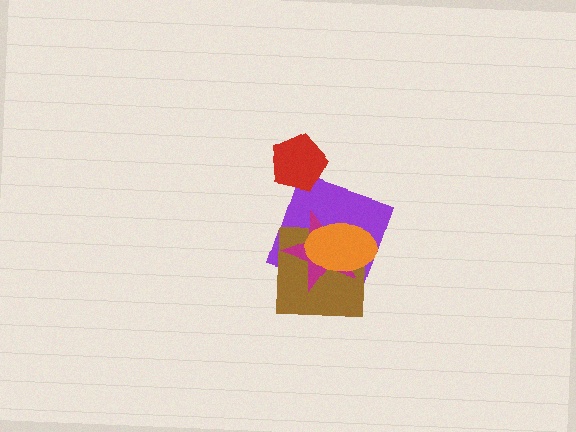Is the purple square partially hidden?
Yes, it is partially covered by another shape.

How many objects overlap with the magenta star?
3 objects overlap with the magenta star.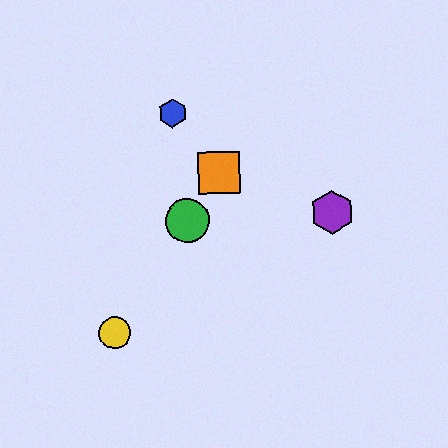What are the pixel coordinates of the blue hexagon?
The blue hexagon is at (172, 113).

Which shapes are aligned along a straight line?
The red circle, the green circle, the yellow circle, the orange square are aligned along a straight line.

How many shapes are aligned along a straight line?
4 shapes (the red circle, the green circle, the yellow circle, the orange square) are aligned along a straight line.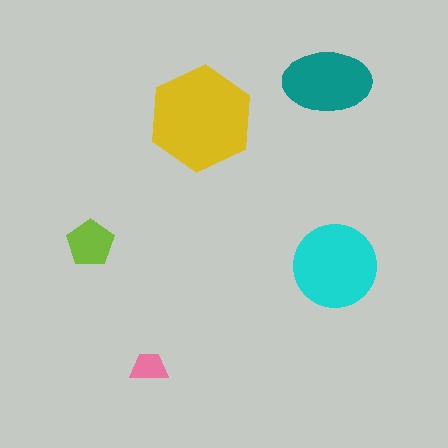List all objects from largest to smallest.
The yellow hexagon, the cyan circle, the teal ellipse, the lime pentagon, the pink trapezoid.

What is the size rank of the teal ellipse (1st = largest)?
3rd.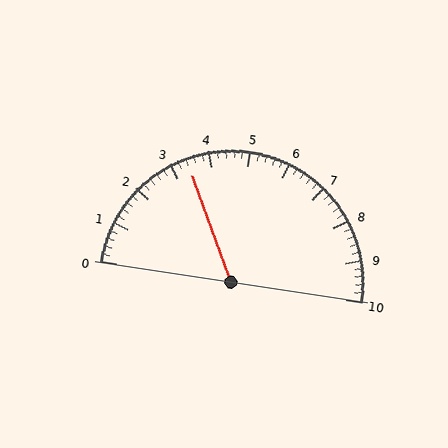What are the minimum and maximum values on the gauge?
The gauge ranges from 0 to 10.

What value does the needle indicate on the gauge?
The needle indicates approximately 3.4.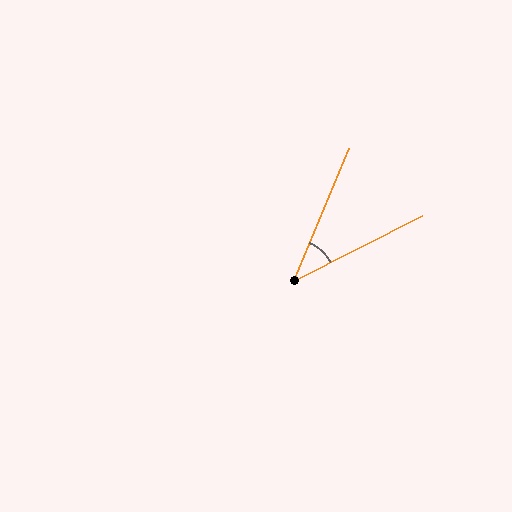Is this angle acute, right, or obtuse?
It is acute.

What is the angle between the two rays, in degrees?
Approximately 40 degrees.